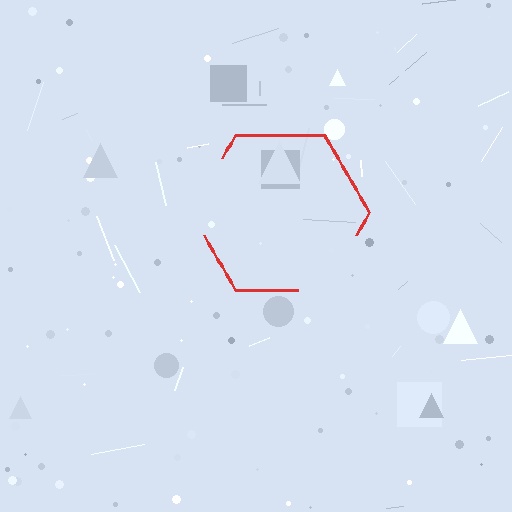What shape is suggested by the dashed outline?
The dashed outline suggests a hexagon.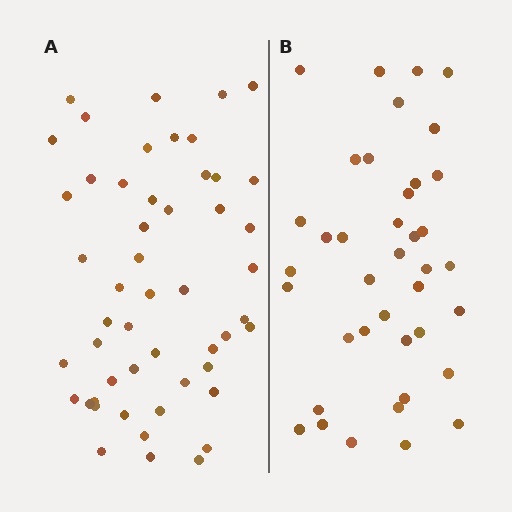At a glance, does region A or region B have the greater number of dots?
Region A (the left region) has more dots.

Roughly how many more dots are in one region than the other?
Region A has roughly 12 or so more dots than region B.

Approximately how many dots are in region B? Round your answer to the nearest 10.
About 40 dots. (The exact count is 39, which rounds to 40.)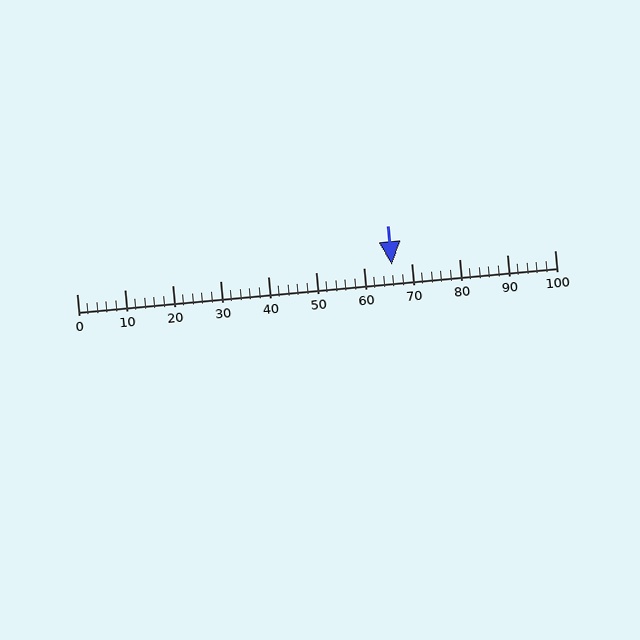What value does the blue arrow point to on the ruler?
The blue arrow points to approximately 66.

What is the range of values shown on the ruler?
The ruler shows values from 0 to 100.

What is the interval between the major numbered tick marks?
The major tick marks are spaced 10 units apart.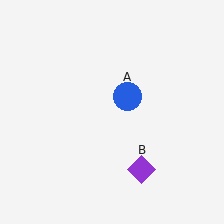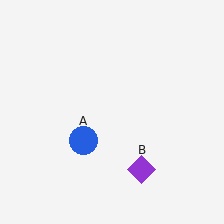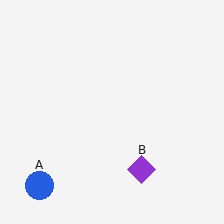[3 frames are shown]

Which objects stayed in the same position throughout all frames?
Purple diamond (object B) remained stationary.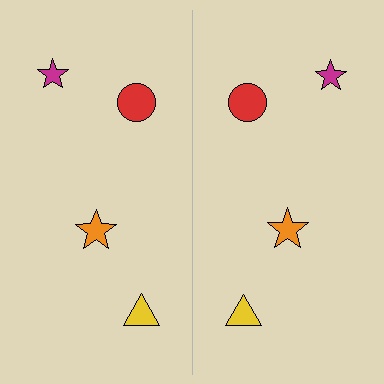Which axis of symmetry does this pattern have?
The pattern has a vertical axis of symmetry running through the center of the image.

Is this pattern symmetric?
Yes, this pattern has bilateral (reflection) symmetry.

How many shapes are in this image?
There are 8 shapes in this image.